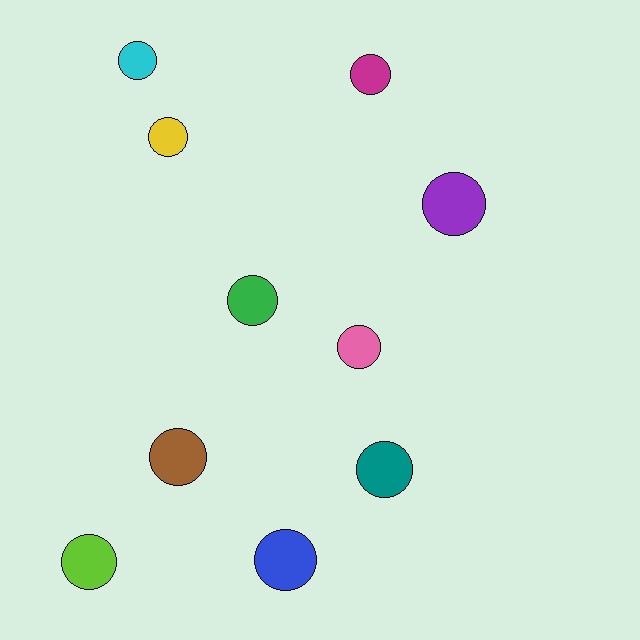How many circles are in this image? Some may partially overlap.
There are 10 circles.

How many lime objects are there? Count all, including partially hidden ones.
There is 1 lime object.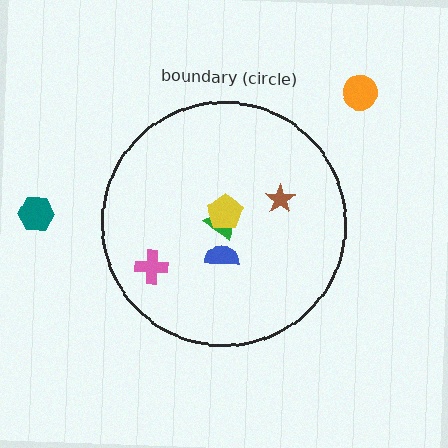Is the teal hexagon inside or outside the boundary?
Outside.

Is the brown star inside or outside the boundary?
Inside.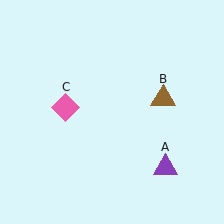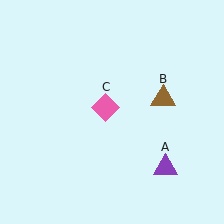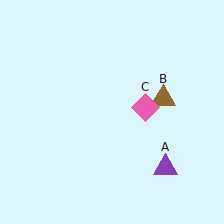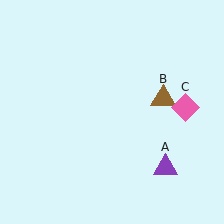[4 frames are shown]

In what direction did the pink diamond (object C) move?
The pink diamond (object C) moved right.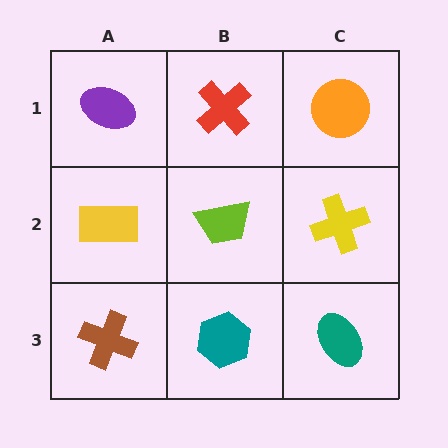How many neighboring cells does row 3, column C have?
2.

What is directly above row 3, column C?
A yellow cross.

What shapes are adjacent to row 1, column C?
A yellow cross (row 2, column C), a red cross (row 1, column B).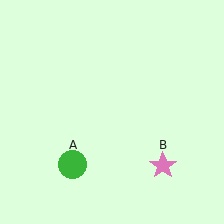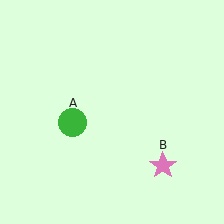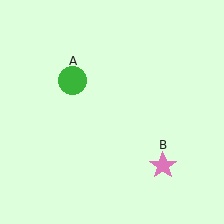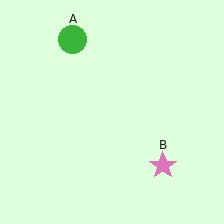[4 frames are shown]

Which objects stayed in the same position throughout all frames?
Pink star (object B) remained stationary.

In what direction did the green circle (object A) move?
The green circle (object A) moved up.